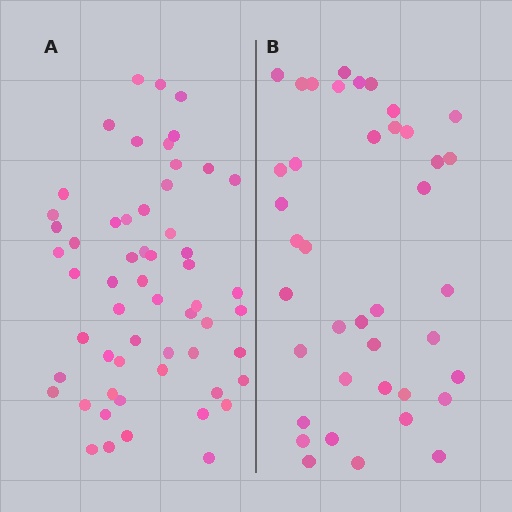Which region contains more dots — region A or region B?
Region A (the left region) has more dots.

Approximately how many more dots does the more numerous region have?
Region A has approximately 15 more dots than region B.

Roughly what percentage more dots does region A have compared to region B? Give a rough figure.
About 40% more.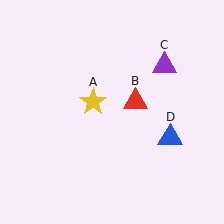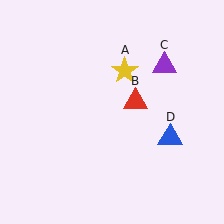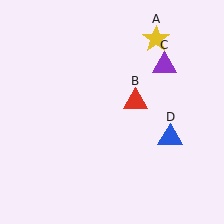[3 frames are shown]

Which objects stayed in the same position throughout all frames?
Red triangle (object B) and purple triangle (object C) and blue triangle (object D) remained stationary.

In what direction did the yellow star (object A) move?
The yellow star (object A) moved up and to the right.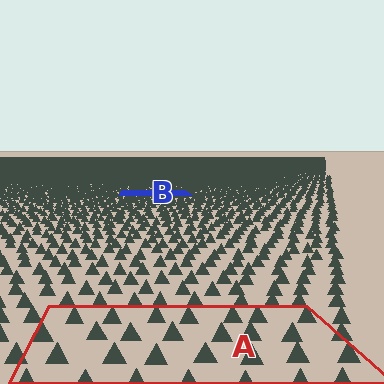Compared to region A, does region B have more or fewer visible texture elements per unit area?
Region B has more texture elements per unit area — they are packed more densely because it is farther away.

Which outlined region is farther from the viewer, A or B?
Region B is farther from the viewer — the texture elements inside it appear smaller and more densely packed.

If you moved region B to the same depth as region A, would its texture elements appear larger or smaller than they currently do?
They would appear larger. At a closer depth, the same texture elements are projected at a bigger on-screen size.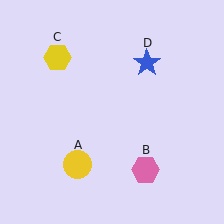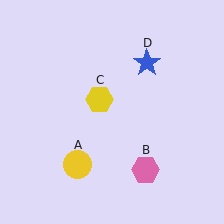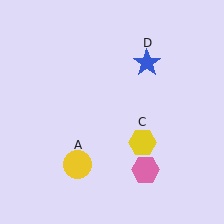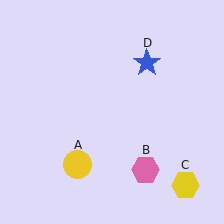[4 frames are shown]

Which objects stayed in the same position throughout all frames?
Yellow circle (object A) and pink hexagon (object B) and blue star (object D) remained stationary.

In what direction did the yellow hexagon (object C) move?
The yellow hexagon (object C) moved down and to the right.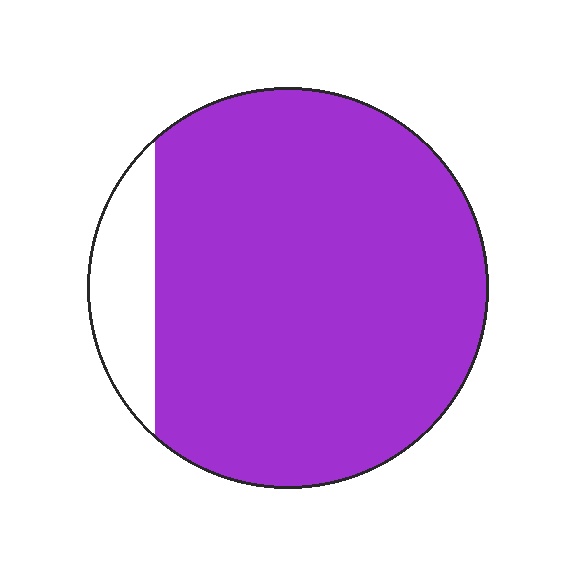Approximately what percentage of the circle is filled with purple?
Approximately 90%.